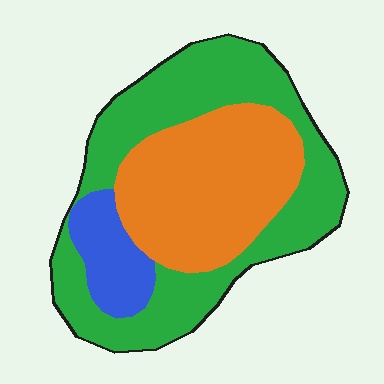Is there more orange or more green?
Green.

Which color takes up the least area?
Blue, at roughly 10%.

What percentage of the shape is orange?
Orange covers 38% of the shape.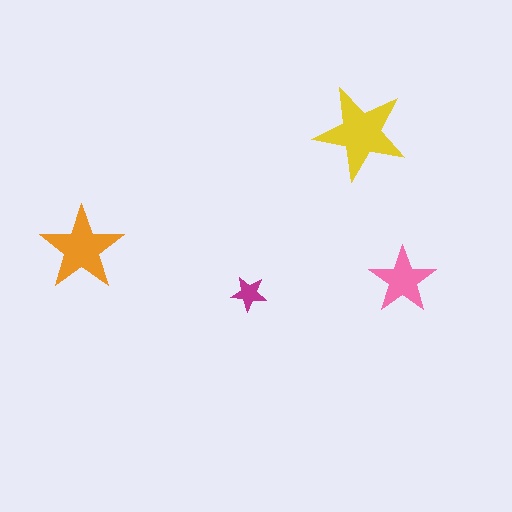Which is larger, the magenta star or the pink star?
The pink one.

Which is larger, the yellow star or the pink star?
The yellow one.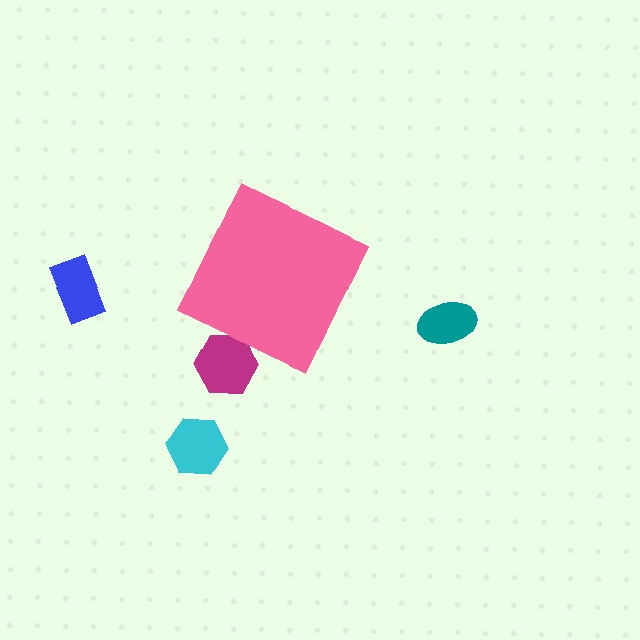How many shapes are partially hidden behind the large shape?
1 shape is partially hidden.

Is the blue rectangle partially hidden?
No, the blue rectangle is fully visible.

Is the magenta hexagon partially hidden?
Yes, the magenta hexagon is partially hidden behind the pink diamond.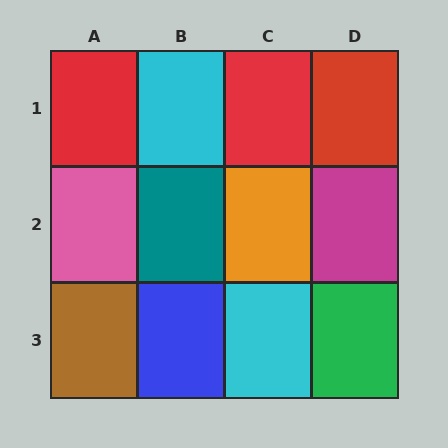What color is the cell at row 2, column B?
Teal.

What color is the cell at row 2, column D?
Magenta.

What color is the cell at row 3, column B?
Blue.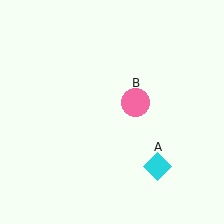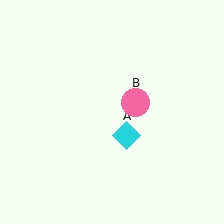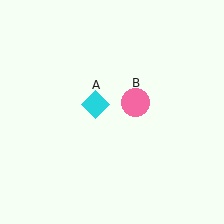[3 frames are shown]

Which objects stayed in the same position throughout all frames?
Pink circle (object B) remained stationary.